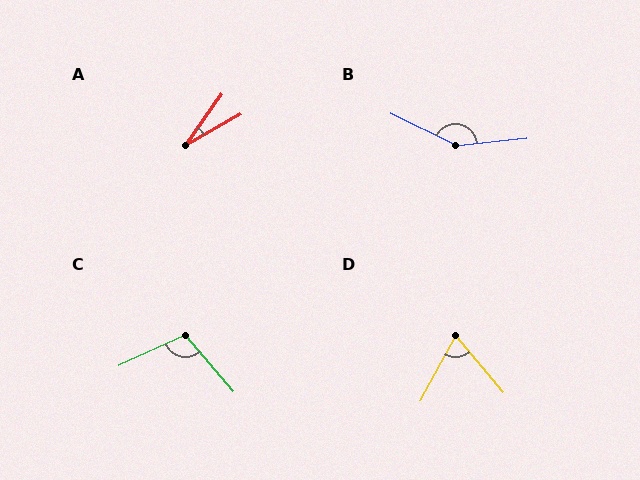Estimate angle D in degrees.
Approximately 68 degrees.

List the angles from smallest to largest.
A (25°), D (68°), C (107°), B (148°).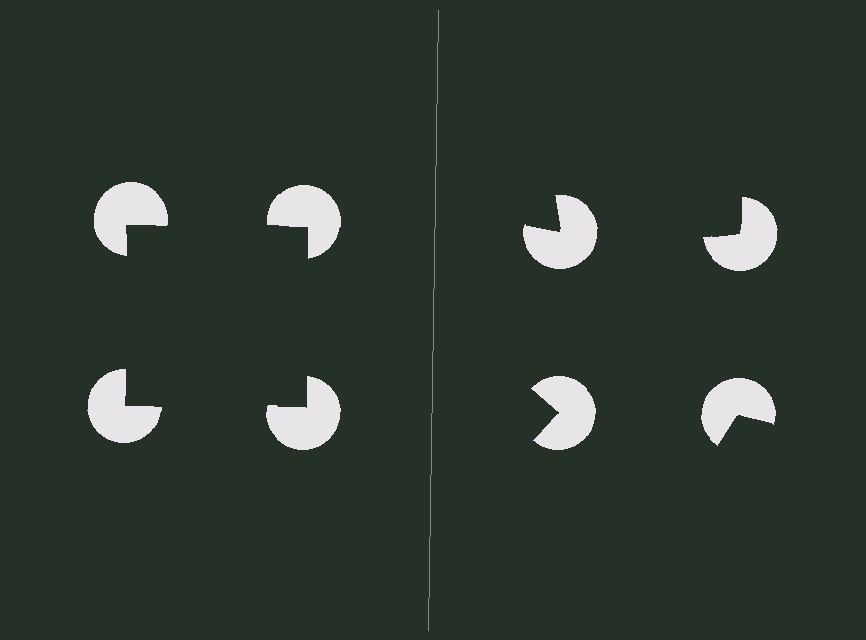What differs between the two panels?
The pac-man discs are positioned identically on both sides; only the wedge orientations differ. On the left they align to a square; on the right they are misaligned.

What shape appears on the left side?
An illusory square.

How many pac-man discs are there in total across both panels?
8 — 4 on each side.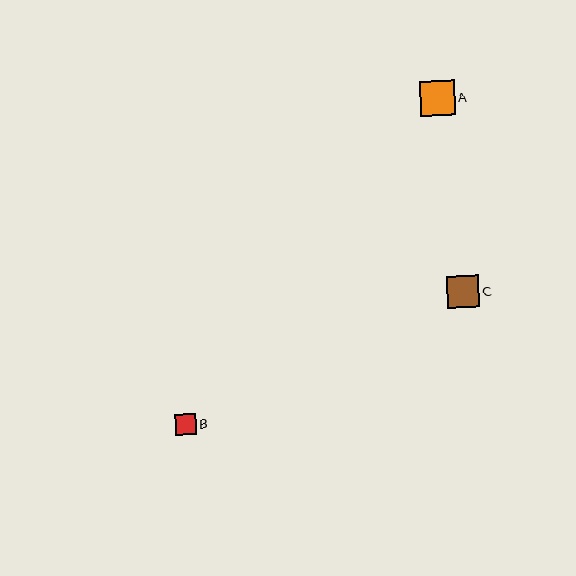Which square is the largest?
Square A is the largest with a size of approximately 35 pixels.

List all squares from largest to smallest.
From largest to smallest: A, C, B.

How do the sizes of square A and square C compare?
Square A and square C are approximately the same size.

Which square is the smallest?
Square B is the smallest with a size of approximately 21 pixels.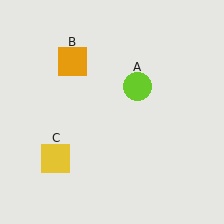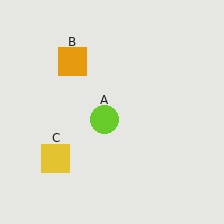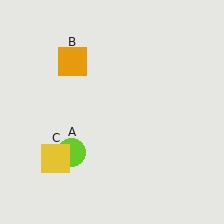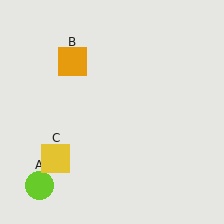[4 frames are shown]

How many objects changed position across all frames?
1 object changed position: lime circle (object A).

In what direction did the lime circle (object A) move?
The lime circle (object A) moved down and to the left.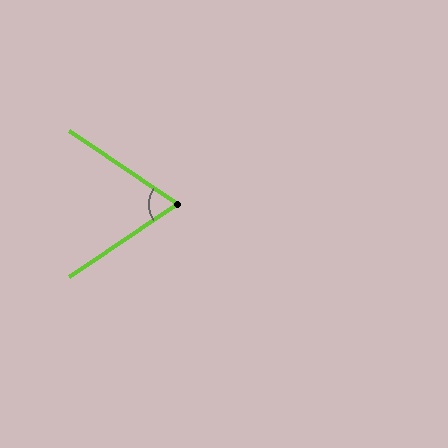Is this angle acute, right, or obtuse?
It is acute.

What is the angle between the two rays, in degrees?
Approximately 68 degrees.